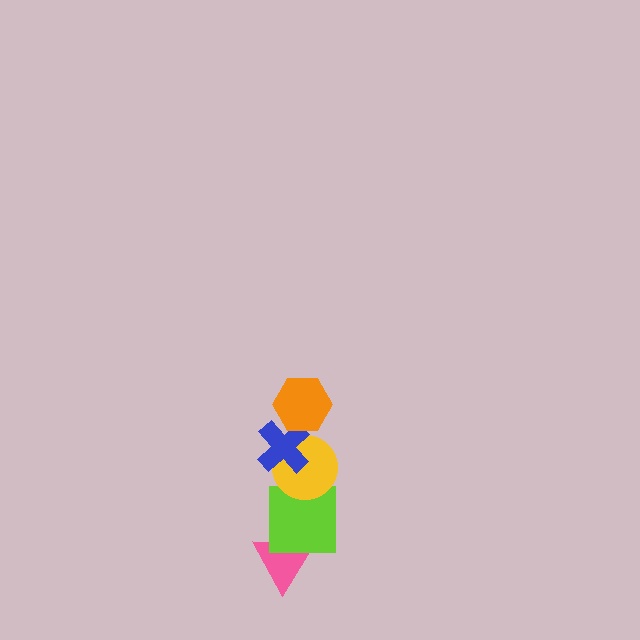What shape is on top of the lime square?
The yellow circle is on top of the lime square.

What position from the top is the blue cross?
The blue cross is 2nd from the top.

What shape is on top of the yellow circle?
The blue cross is on top of the yellow circle.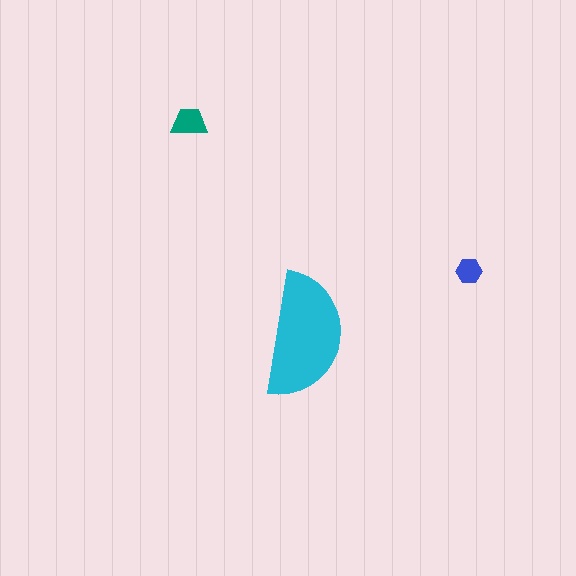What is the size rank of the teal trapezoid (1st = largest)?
2nd.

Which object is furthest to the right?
The blue hexagon is rightmost.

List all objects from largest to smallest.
The cyan semicircle, the teal trapezoid, the blue hexagon.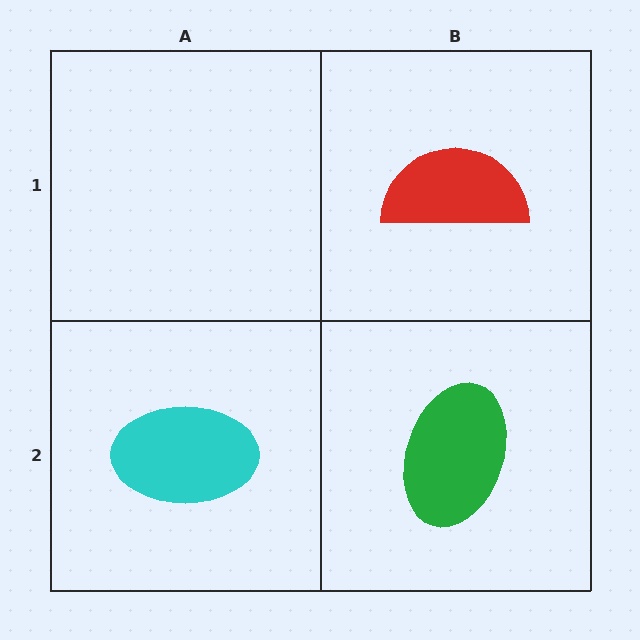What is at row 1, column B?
A red semicircle.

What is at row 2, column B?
A green ellipse.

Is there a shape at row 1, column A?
No, that cell is empty.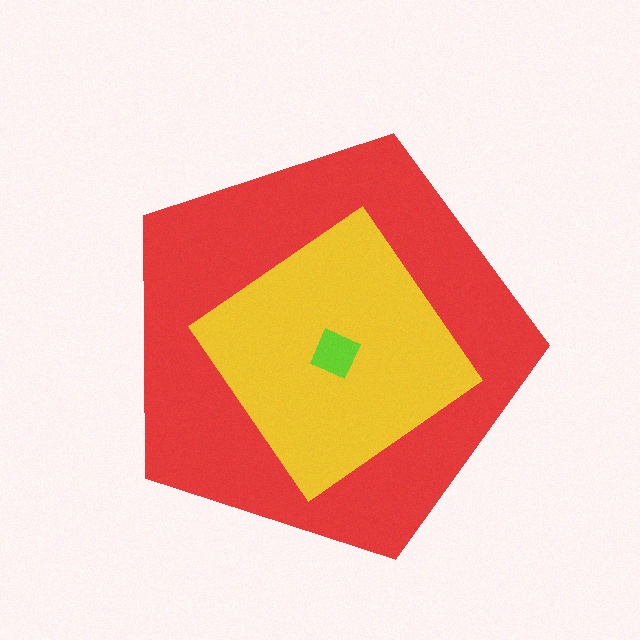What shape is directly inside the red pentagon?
The yellow diamond.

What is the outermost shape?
The red pentagon.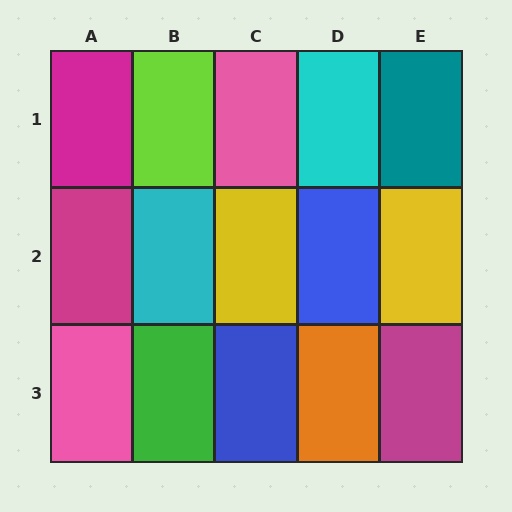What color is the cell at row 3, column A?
Pink.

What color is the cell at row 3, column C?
Blue.